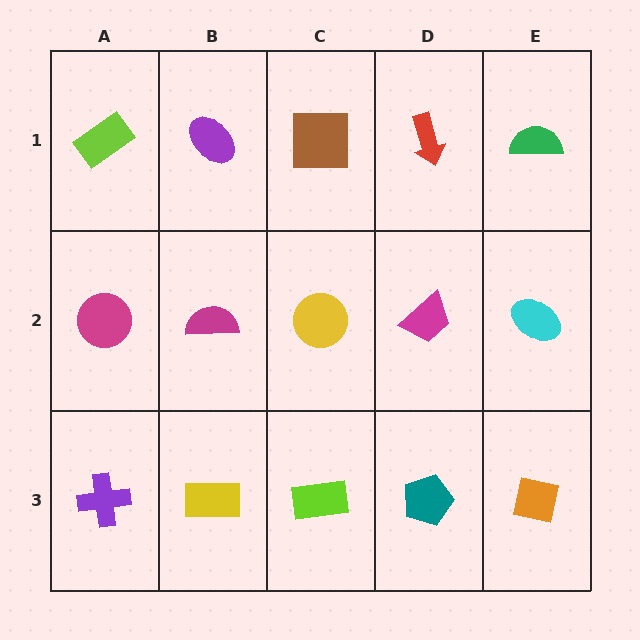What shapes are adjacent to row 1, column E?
A cyan ellipse (row 2, column E), a red arrow (row 1, column D).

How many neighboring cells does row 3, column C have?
3.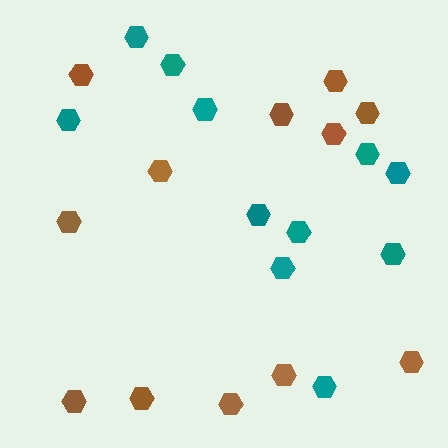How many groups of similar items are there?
There are 2 groups: one group of teal hexagons (11) and one group of brown hexagons (12).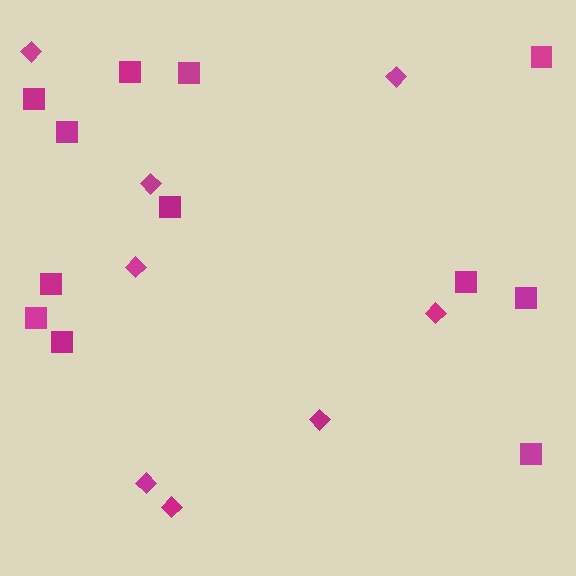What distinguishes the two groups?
There are 2 groups: one group of squares (12) and one group of diamonds (8).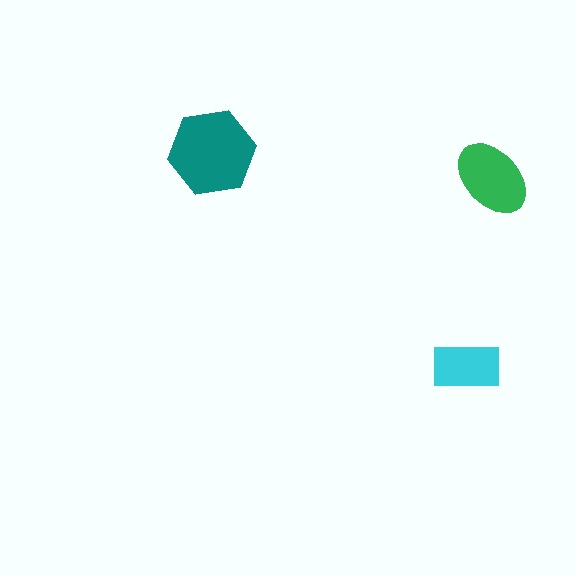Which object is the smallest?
The cyan rectangle.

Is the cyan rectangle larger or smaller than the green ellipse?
Smaller.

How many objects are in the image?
There are 3 objects in the image.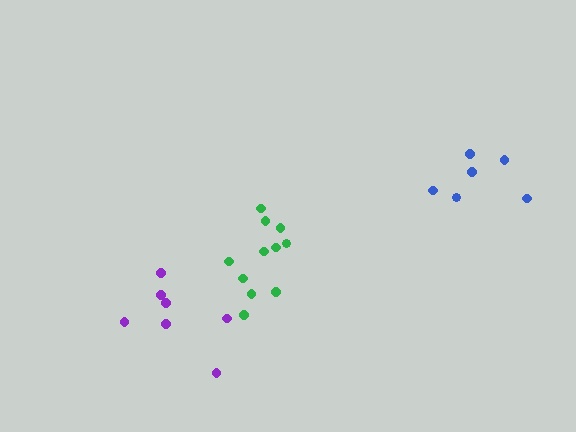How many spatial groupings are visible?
There are 3 spatial groupings.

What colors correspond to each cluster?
The clusters are colored: purple, green, blue.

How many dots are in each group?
Group 1: 7 dots, Group 2: 11 dots, Group 3: 6 dots (24 total).